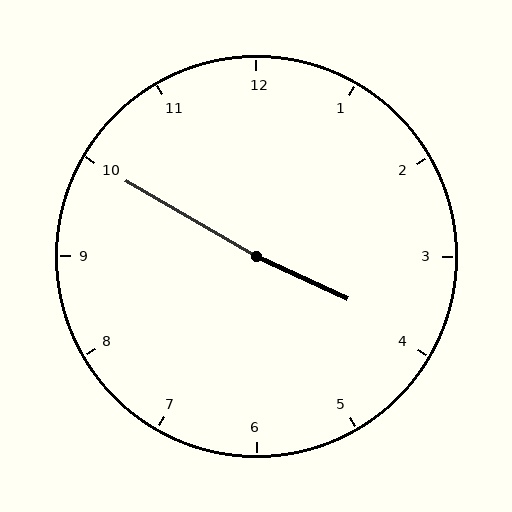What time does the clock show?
3:50.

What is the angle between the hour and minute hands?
Approximately 175 degrees.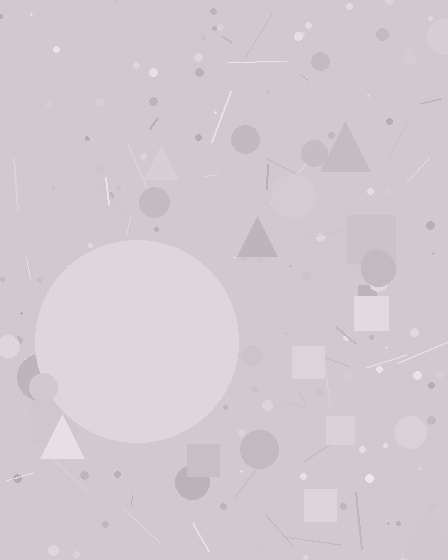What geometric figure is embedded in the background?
A circle is embedded in the background.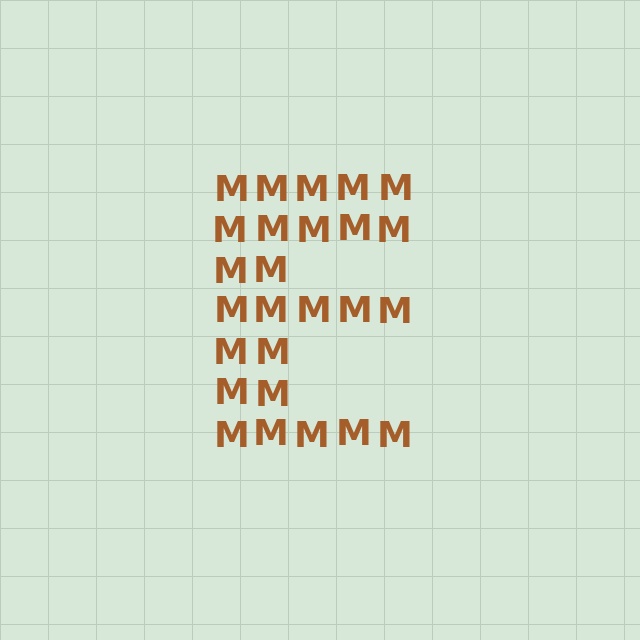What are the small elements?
The small elements are letter M's.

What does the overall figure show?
The overall figure shows the letter E.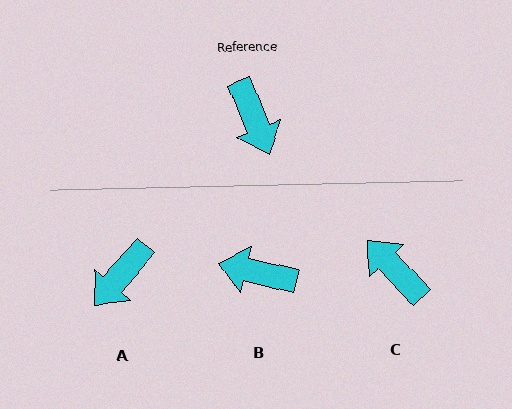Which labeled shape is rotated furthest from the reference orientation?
C, about 159 degrees away.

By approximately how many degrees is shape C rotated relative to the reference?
Approximately 159 degrees clockwise.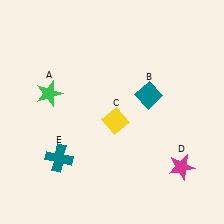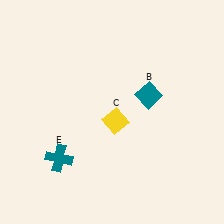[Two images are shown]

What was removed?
The green star (A), the magenta star (D) were removed in Image 2.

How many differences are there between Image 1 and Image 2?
There are 2 differences between the two images.